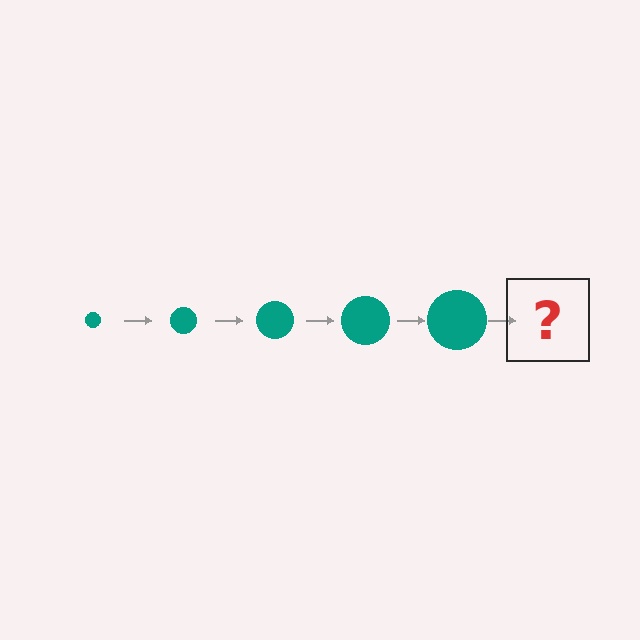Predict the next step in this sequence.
The next step is a teal circle, larger than the previous one.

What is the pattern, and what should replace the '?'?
The pattern is that the circle gets progressively larger each step. The '?' should be a teal circle, larger than the previous one.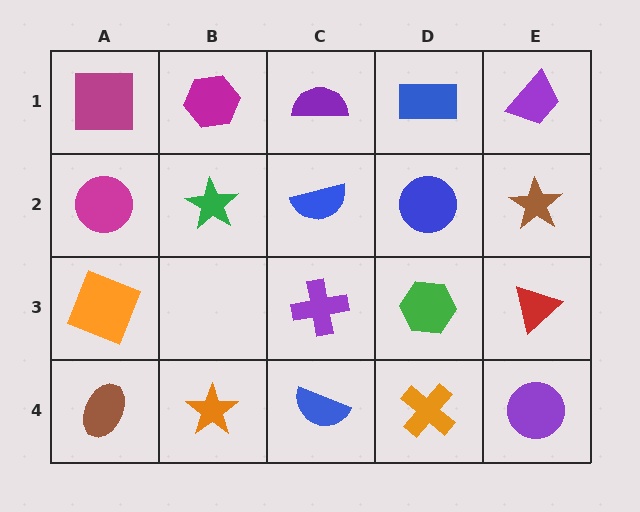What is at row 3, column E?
A red triangle.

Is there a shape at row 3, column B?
No, that cell is empty.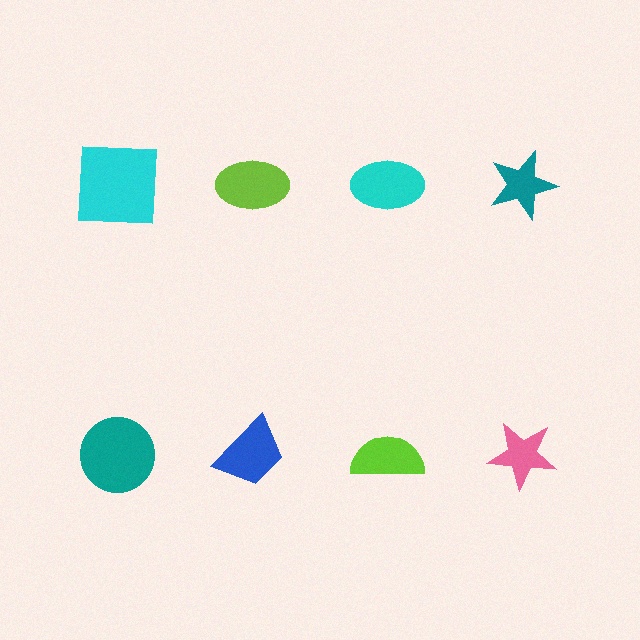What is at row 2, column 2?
A blue trapezoid.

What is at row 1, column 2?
A lime ellipse.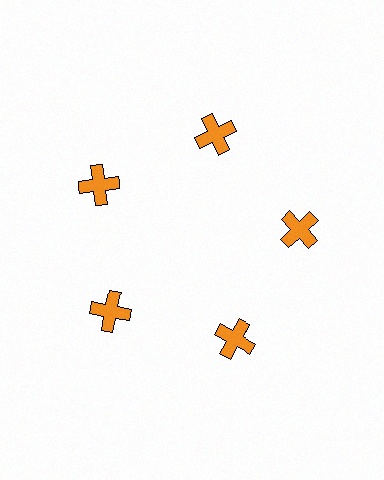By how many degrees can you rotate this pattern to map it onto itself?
The pattern maps onto itself every 72 degrees of rotation.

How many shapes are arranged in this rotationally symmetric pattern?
There are 5 shapes, arranged in 5 groups of 1.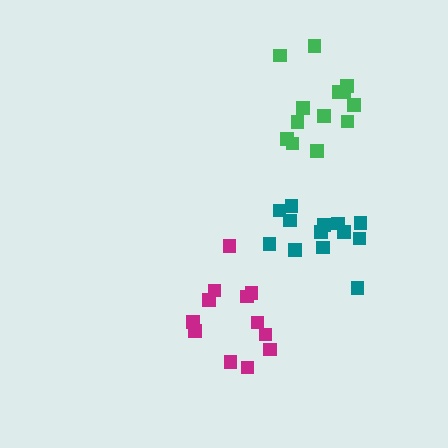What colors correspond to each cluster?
The clusters are colored: teal, green, magenta.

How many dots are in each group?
Group 1: 13 dots, Group 2: 13 dots, Group 3: 12 dots (38 total).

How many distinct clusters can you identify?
There are 3 distinct clusters.